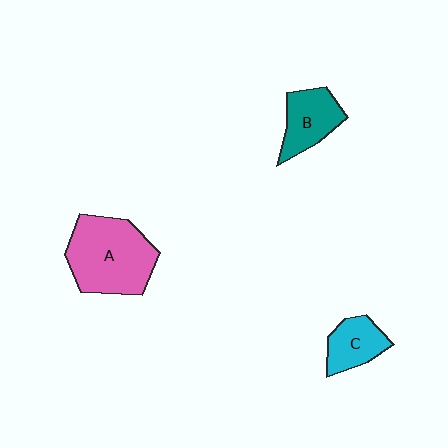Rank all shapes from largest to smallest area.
From largest to smallest: A (pink), B (teal), C (cyan).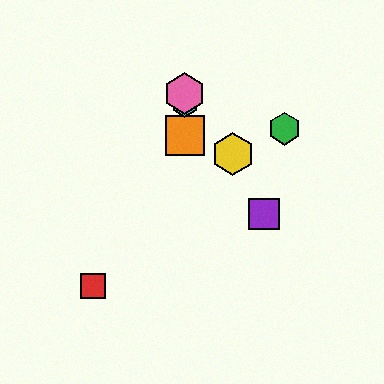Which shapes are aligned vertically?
The blue hexagon, the orange square, the cyan hexagon, the pink hexagon are aligned vertically.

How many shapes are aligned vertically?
4 shapes (the blue hexagon, the orange square, the cyan hexagon, the pink hexagon) are aligned vertically.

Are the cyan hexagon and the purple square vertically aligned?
No, the cyan hexagon is at x≈185 and the purple square is at x≈264.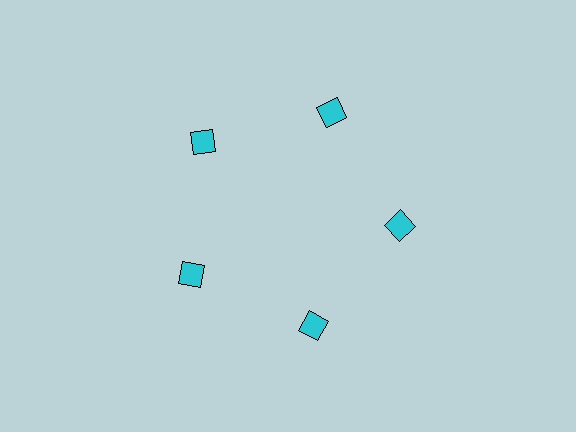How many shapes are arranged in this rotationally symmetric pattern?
There are 5 shapes, arranged in 5 groups of 1.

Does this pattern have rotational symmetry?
Yes, this pattern has 5-fold rotational symmetry. It looks the same after rotating 72 degrees around the center.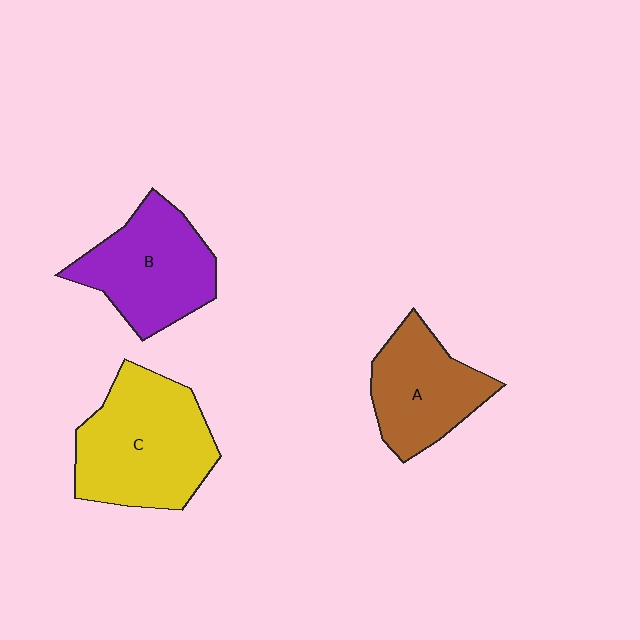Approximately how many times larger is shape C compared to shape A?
Approximately 1.4 times.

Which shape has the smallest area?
Shape A (brown).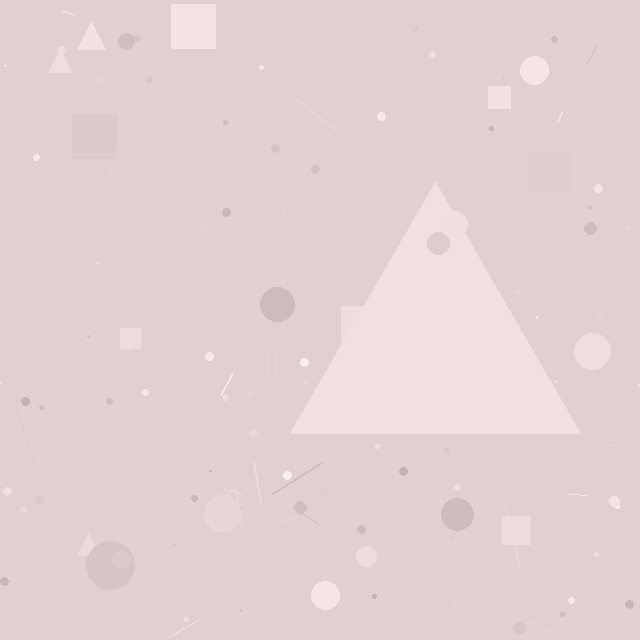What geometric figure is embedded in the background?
A triangle is embedded in the background.